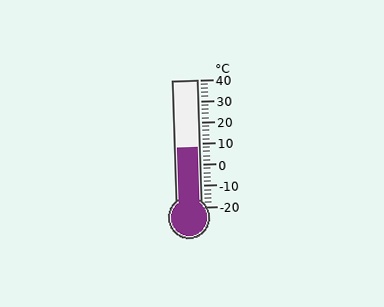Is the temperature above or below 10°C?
The temperature is below 10°C.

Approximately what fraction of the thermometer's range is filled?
The thermometer is filled to approximately 45% of its range.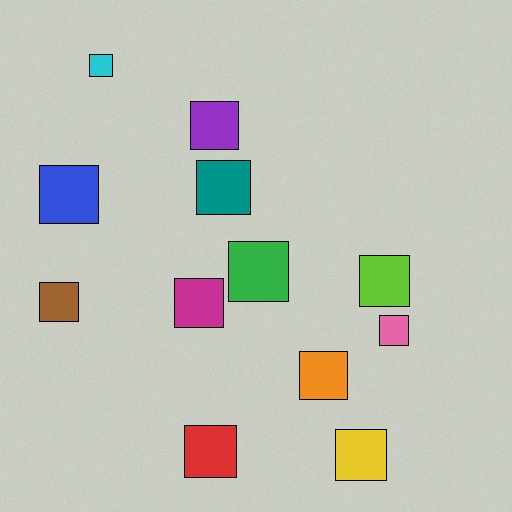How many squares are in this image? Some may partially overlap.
There are 12 squares.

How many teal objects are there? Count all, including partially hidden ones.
There is 1 teal object.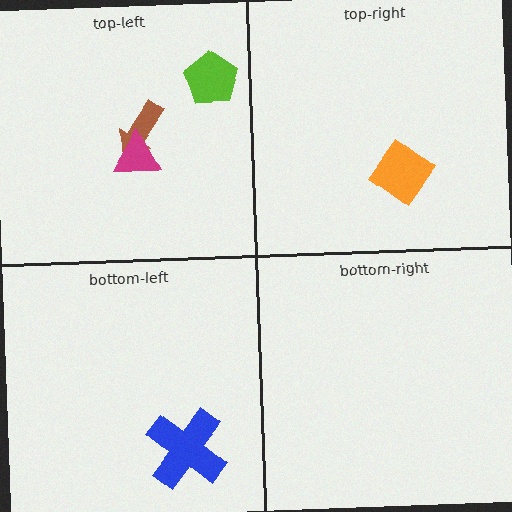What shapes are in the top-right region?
The orange diamond.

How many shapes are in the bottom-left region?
1.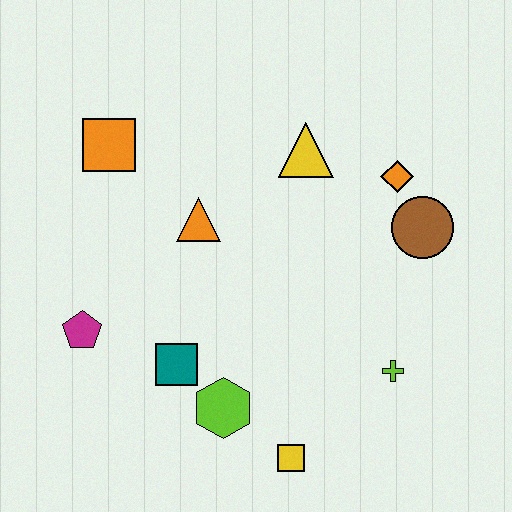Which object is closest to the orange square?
The orange triangle is closest to the orange square.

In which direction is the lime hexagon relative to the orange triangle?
The lime hexagon is below the orange triangle.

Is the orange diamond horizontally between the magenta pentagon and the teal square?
No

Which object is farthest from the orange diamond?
The magenta pentagon is farthest from the orange diamond.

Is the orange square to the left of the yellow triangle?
Yes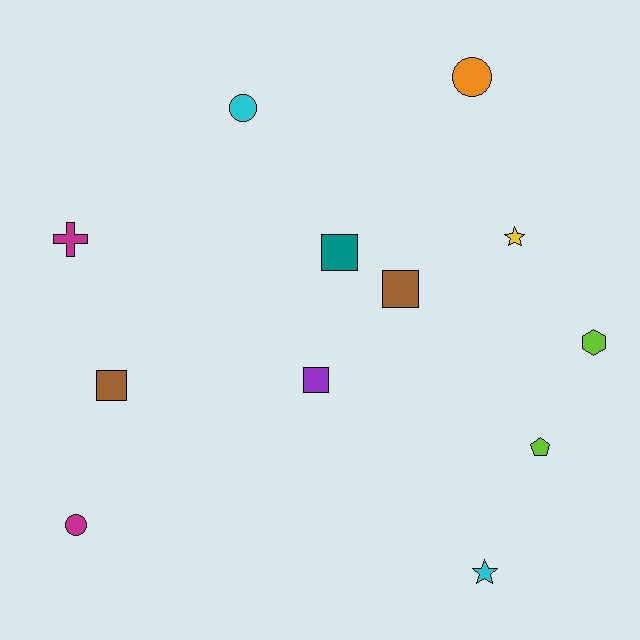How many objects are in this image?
There are 12 objects.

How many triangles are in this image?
There are no triangles.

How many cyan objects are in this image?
There are 2 cyan objects.